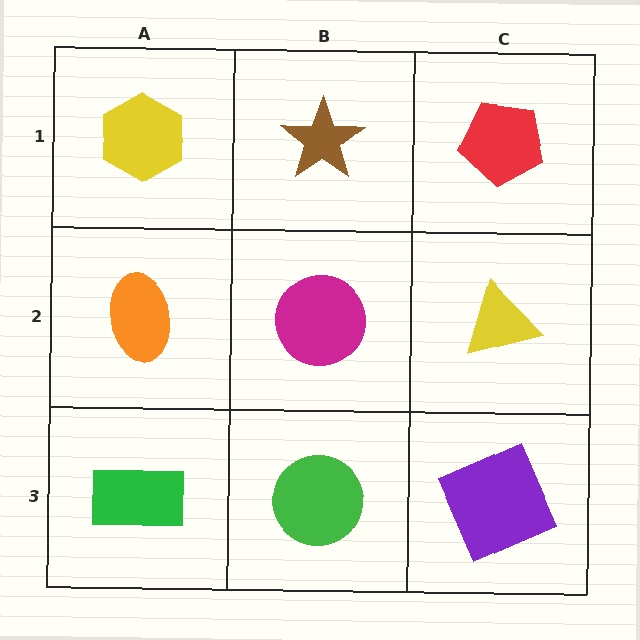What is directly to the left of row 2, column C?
A magenta circle.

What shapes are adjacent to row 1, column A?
An orange ellipse (row 2, column A), a brown star (row 1, column B).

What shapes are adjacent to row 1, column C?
A yellow triangle (row 2, column C), a brown star (row 1, column B).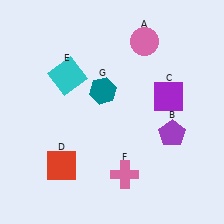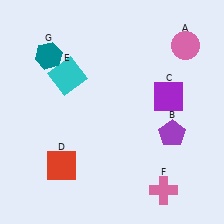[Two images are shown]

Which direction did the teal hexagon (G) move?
The teal hexagon (G) moved left.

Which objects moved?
The objects that moved are: the pink circle (A), the pink cross (F), the teal hexagon (G).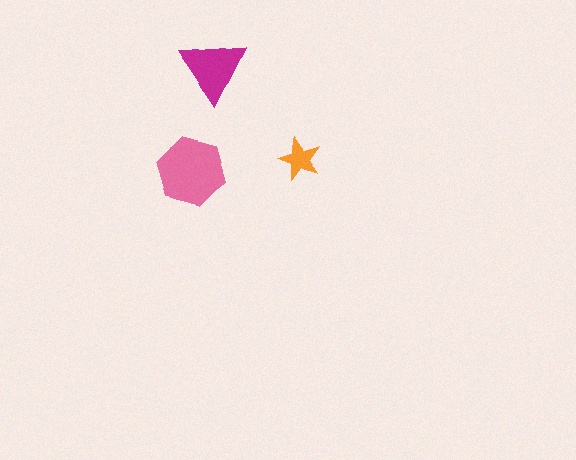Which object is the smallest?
The orange star.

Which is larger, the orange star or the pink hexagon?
The pink hexagon.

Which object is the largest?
The pink hexagon.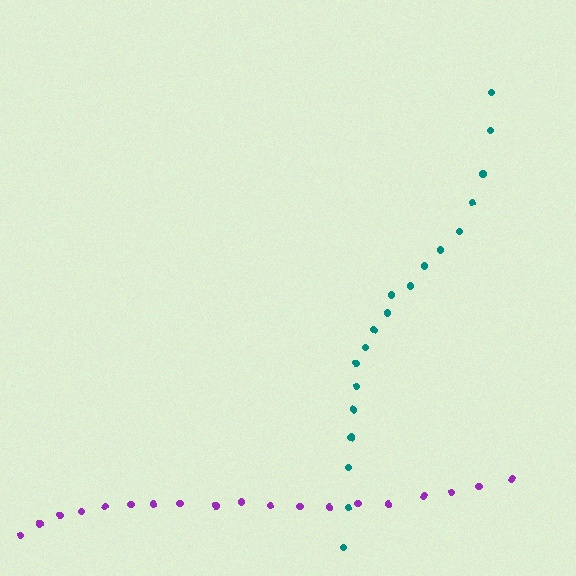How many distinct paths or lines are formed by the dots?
There are 2 distinct paths.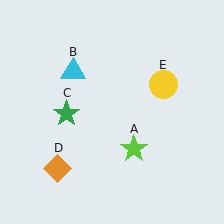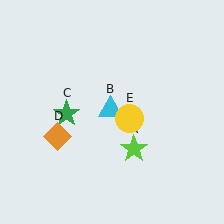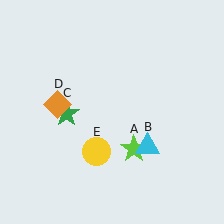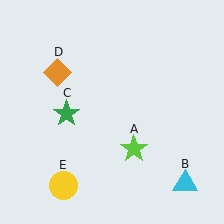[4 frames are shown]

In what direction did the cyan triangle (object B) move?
The cyan triangle (object B) moved down and to the right.